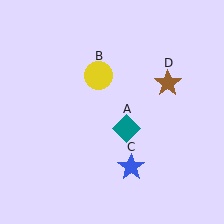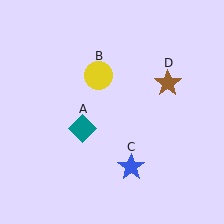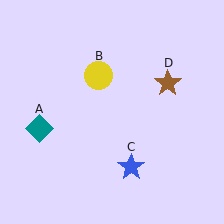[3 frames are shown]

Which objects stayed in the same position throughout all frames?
Yellow circle (object B) and blue star (object C) and brown star (object D) remained stationary.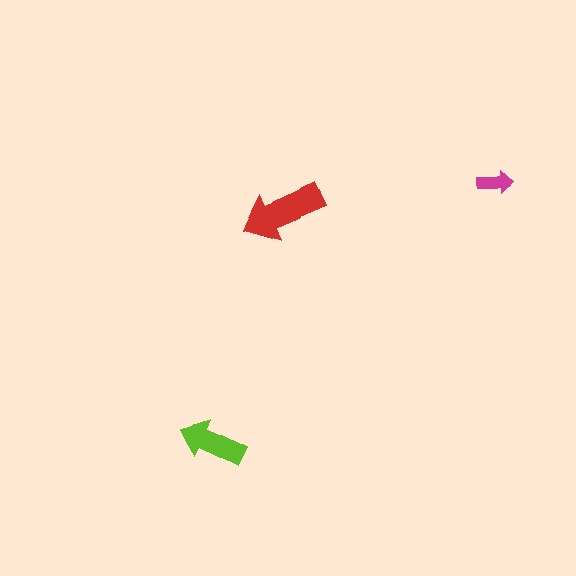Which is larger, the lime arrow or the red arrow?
The red one.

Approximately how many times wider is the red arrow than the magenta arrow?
About 2.5 times wider.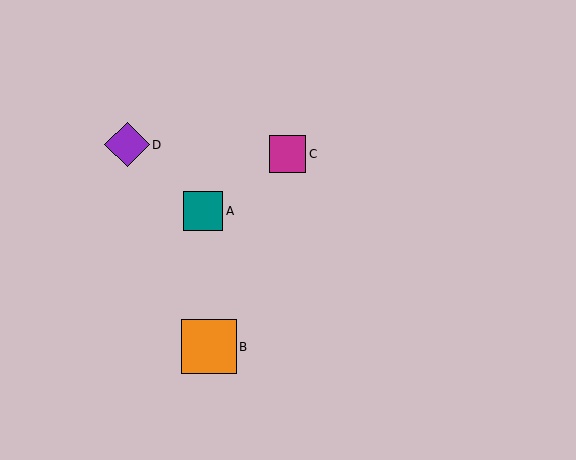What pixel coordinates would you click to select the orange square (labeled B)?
Click at (209, 347) to select the orange square B.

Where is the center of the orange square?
The center of the orange square is at (209, 347).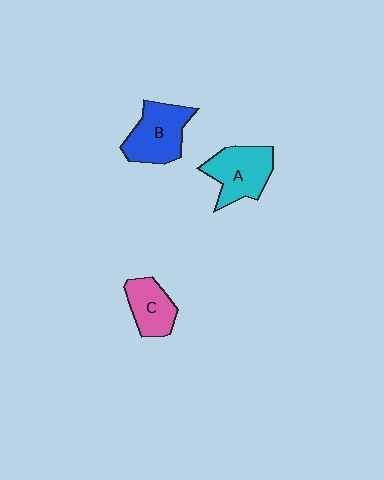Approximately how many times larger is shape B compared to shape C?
Approximately 1.4 times.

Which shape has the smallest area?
Shape C (pink).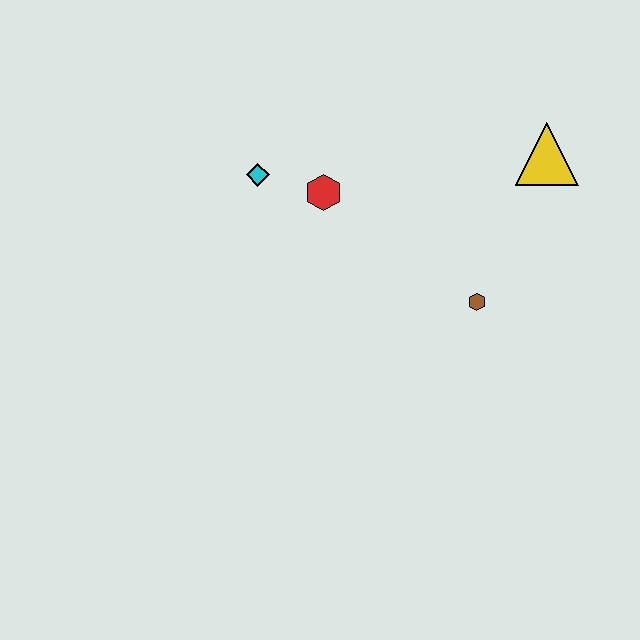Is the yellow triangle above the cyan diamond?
Yes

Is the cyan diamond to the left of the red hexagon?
Yes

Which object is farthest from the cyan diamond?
The yellow triangle is farthest from the cyan diamond.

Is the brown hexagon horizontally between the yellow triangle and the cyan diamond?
Yes